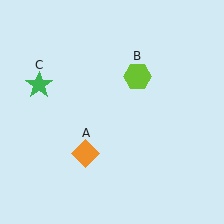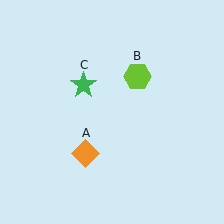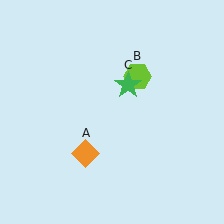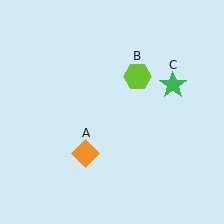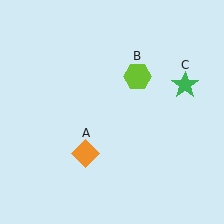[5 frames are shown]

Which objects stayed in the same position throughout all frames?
Orange diamond (object A) and lime hexagon (object B) remained stationary.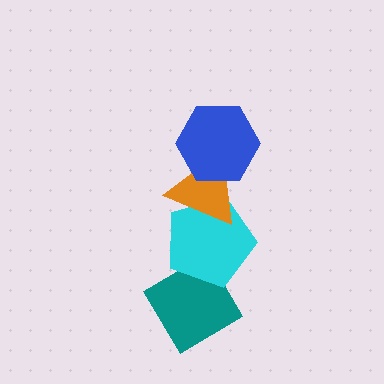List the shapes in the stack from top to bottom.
From top to bottom: the blue hexagon, the orange triangle, the cyan pentagon, the teal diamond.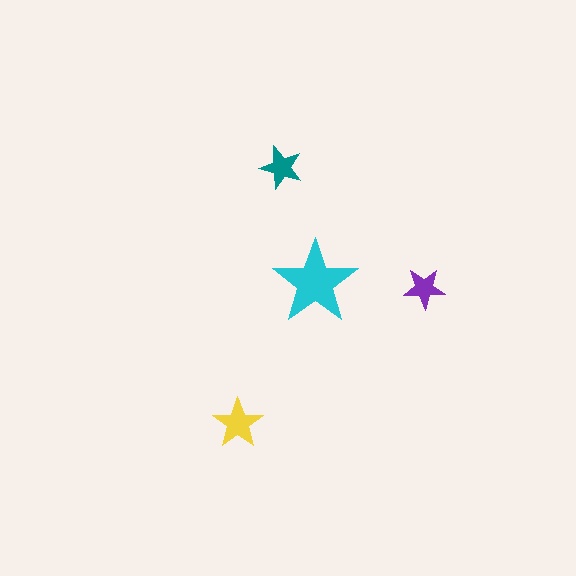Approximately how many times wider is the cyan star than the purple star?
About 2 times wider.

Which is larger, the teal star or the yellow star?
The yellow one.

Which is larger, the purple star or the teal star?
The teal one.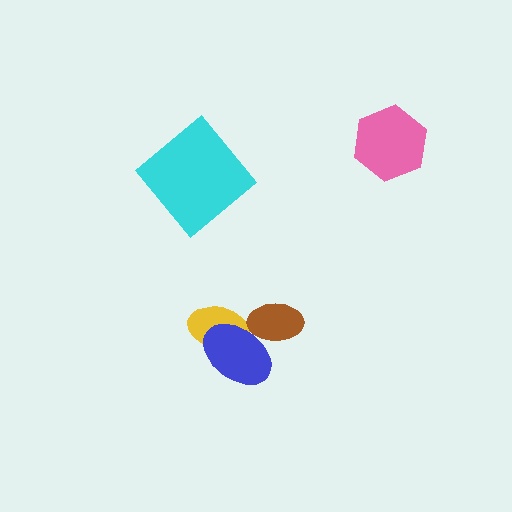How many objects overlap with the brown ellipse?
1 object overlaps with the brown ellipse.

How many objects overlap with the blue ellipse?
2 objects overlap with the blue ellipse.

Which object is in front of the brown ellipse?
The blue ellipse is in front of the brown ellipse.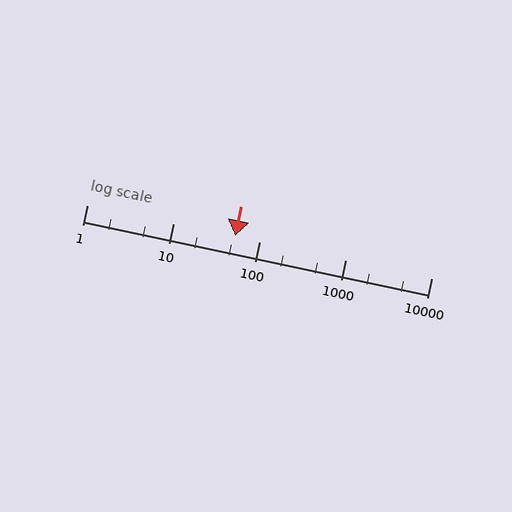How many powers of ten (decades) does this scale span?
The scale spans 4 decades, from 1 to 10000.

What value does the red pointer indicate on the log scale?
The pointer indicates approximately 52.